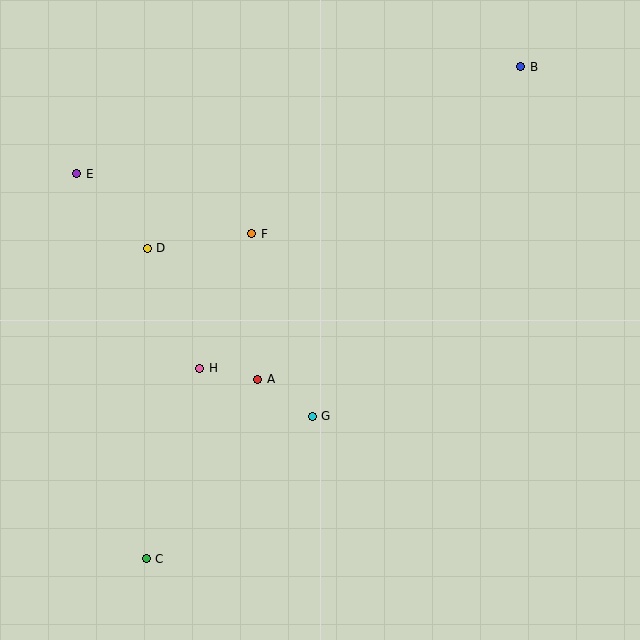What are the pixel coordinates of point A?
Point A is at (258, 379).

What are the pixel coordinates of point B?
Point B is at (521, 67).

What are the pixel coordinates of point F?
Point F is at (252, 234).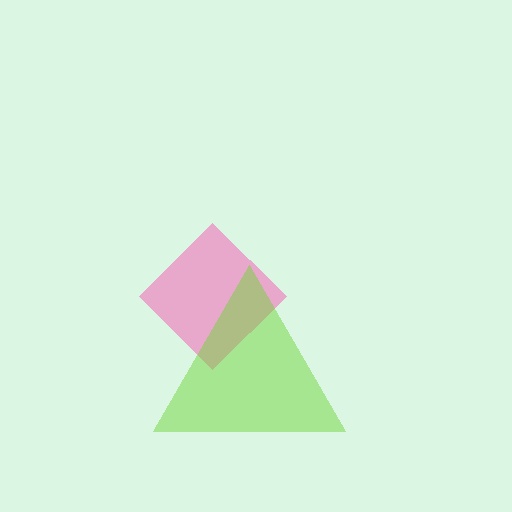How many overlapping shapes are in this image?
There are 2 overlapping shapes in the image.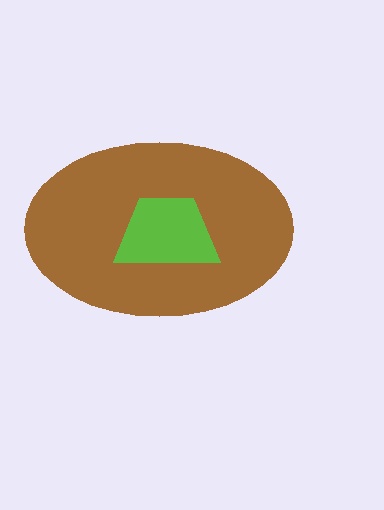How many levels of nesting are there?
2.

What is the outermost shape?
The brown ellipse.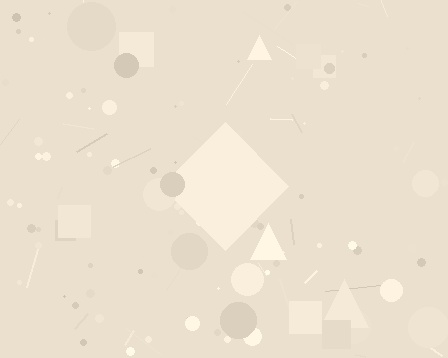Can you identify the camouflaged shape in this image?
The camouflaged shape is a diamond.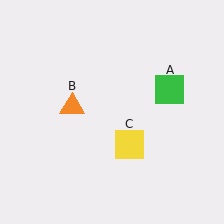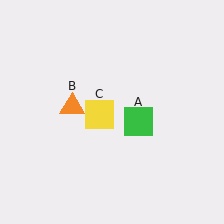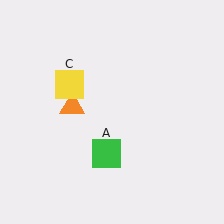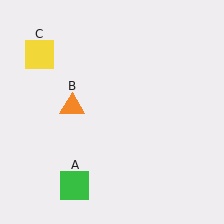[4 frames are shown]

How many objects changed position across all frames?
2 objects changed position: green square (object A), yellow square (object C).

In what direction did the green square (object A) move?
The green square (object A) moved down and to the left.